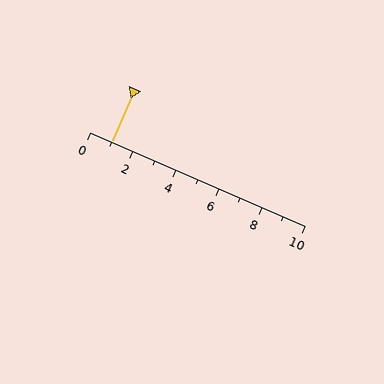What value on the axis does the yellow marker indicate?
The marker indicates approximately 1.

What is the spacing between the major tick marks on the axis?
The major ticks are spaced 2 apart.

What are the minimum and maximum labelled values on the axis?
The axis runs from 0 to 10.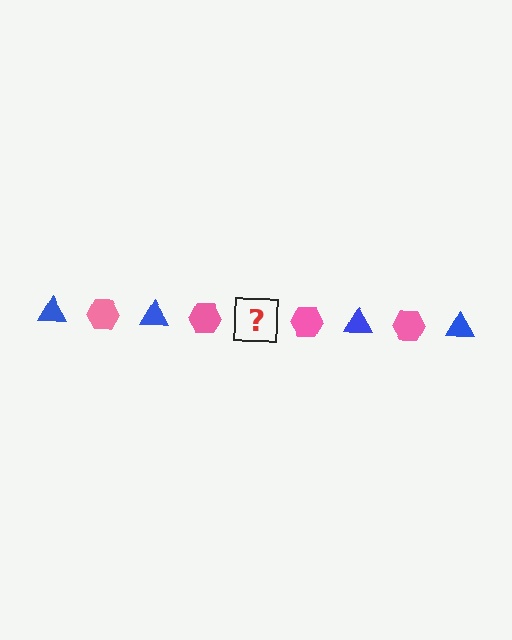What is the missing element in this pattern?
The missing element is a blue triangle.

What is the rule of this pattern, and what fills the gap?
The rule is that the pattern alternates between blue triangle and pink hexagon. The gap should be filled with a blue triangle.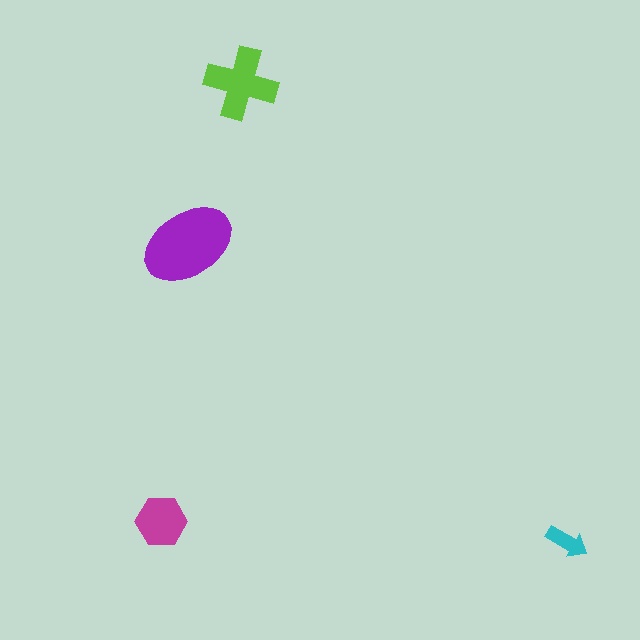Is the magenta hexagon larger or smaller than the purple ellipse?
Smaller.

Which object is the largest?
The purple ellipse.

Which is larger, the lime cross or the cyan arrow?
The lime cross.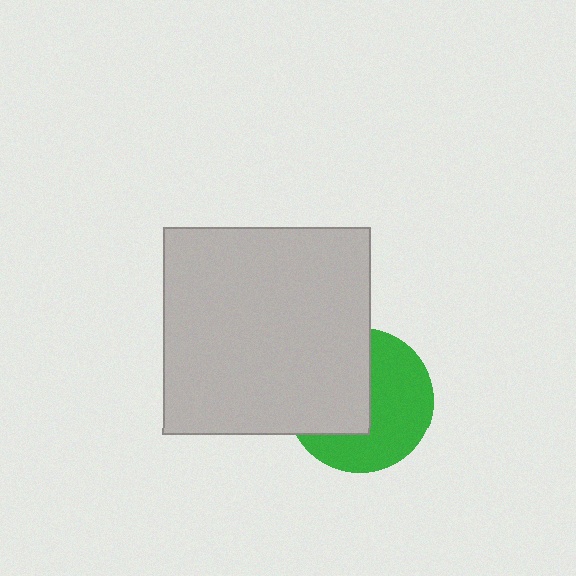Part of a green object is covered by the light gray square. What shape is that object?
It is a circle.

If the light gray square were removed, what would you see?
You would see the complete green circle.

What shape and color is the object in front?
The object in front is a light gray square.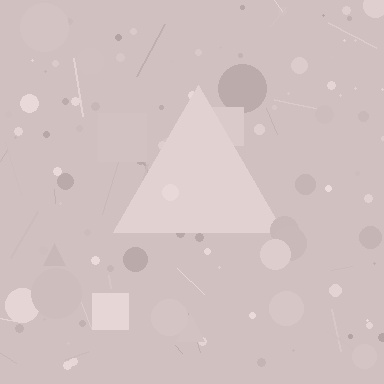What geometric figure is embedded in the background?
A triangle is embedded in the background.